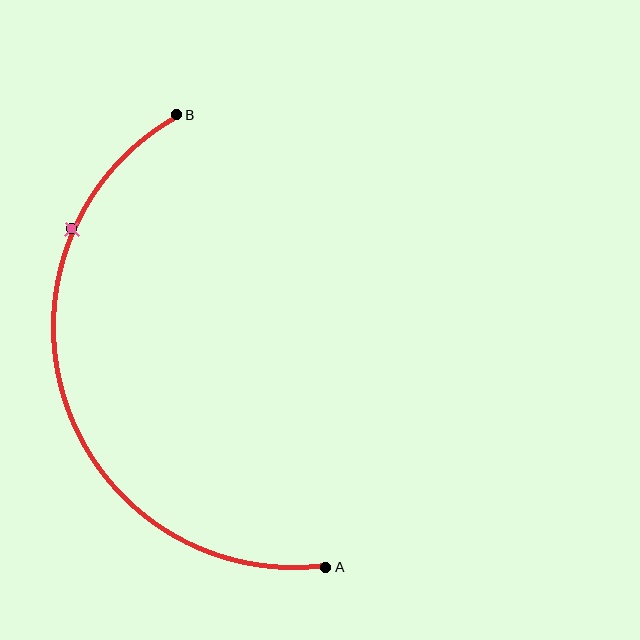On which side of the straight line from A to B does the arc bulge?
The arc bulges to the left of the straight line connecting A and B.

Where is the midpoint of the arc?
The arc midpoint is the point on the curve farthest from the straight line joining A and B. It sits to the left of that line.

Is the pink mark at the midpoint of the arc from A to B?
No. The pink mark lies on the arc but is closer to endpoint B. The arc midpoint would be at the point on the curve equidistant along the arc from both A and B.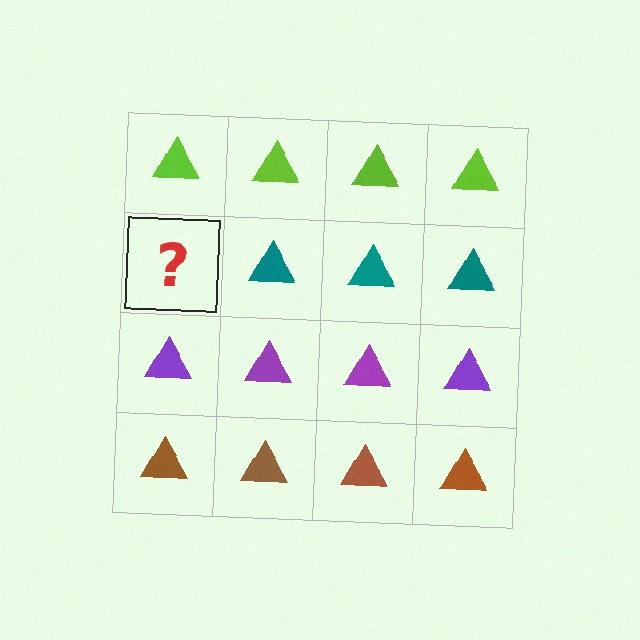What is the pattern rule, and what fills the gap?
The rule is that each row has a consistent color. The gap should be filled with a teal triangle.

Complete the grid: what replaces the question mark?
The question mark should be replaced with a teal triangle.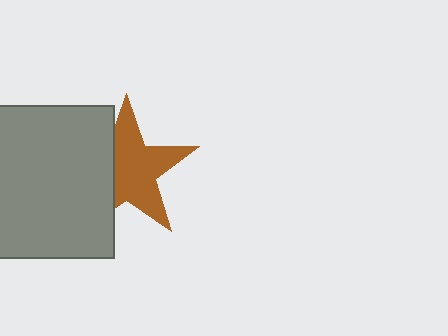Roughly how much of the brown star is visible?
Most of it is visible (roughly 65%).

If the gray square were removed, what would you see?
You would see the complete brown star.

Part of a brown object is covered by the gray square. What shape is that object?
It is a star.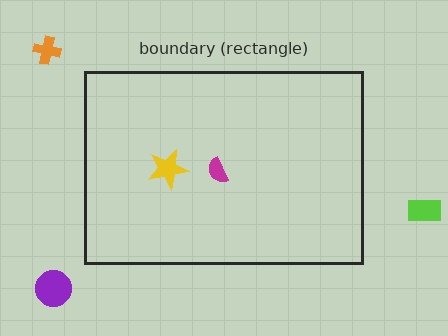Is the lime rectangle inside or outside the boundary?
Outside.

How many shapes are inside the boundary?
2 inside, 4 outside.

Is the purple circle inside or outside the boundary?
Outside.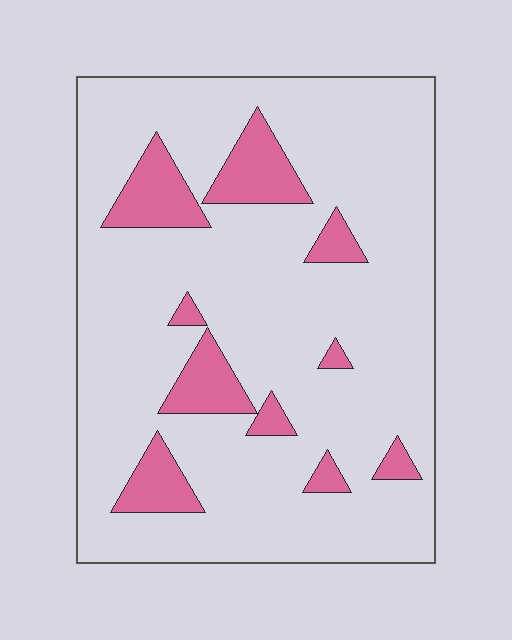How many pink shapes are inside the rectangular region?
10.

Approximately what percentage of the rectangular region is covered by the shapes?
Approximately 15%.